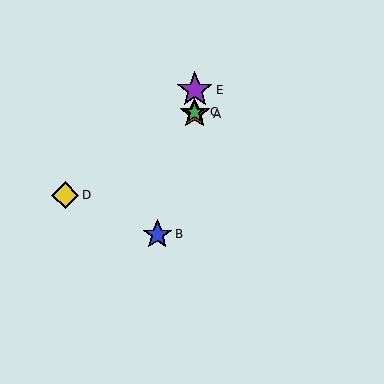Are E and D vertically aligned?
No, E is at x≈195 and D is at x≈65.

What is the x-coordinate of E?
Object E is at x≈195.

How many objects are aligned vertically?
3 objects (A, C, E) are aligned vertically.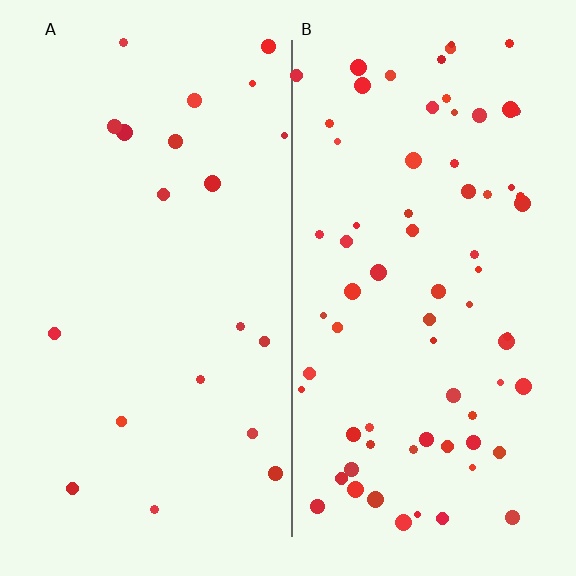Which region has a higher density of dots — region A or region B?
B (the right).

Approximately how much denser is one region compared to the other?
Approximately 3.5× — region B over region A.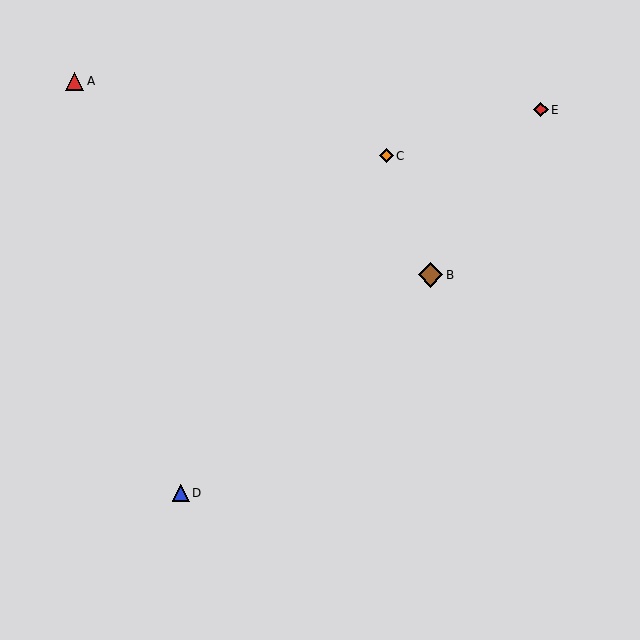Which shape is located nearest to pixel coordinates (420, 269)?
The brown diamond (labeled B) at (430, 275) is nearest to that location.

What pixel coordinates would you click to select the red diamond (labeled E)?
Click at (541, 110) to select the red diamond E.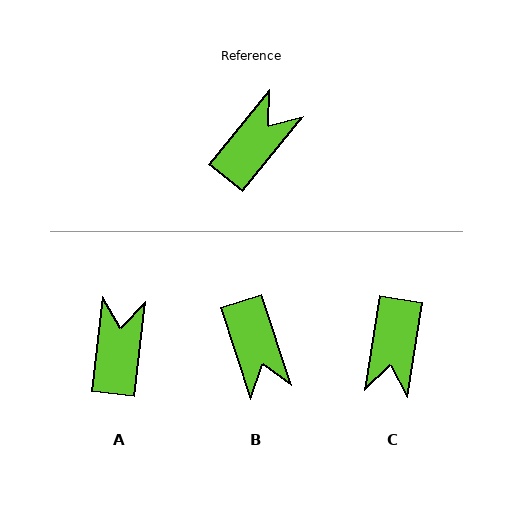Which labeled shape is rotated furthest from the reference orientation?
C, about 150 degrees away.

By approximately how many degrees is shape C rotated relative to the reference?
Approximately 150 degrees clockwise.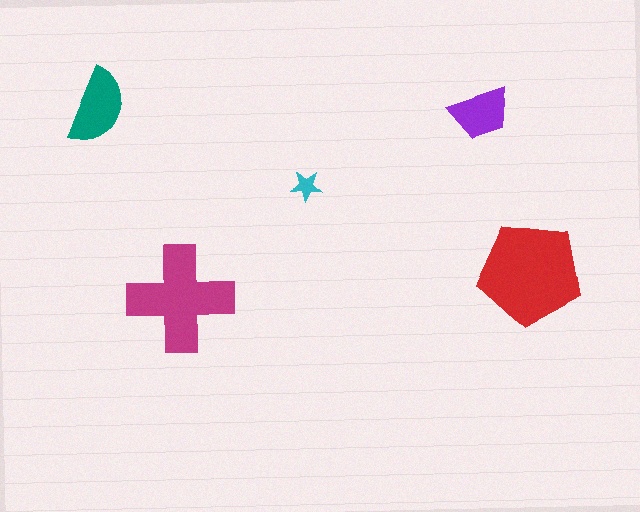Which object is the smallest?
The cyan star.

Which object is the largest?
The red pentagon.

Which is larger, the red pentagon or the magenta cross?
The red pentagon.